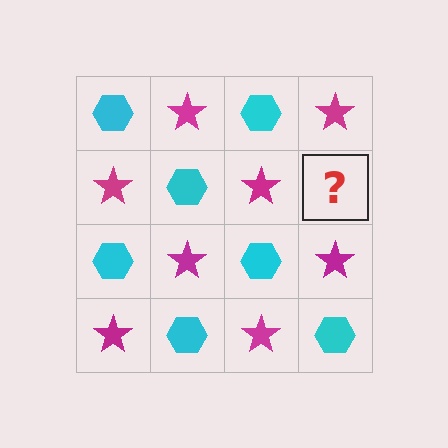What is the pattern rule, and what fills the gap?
The rule is that it alternates cyan hexagon and magenta star in a checkerboard pattern. The gap should be filled with a cyan hexagon.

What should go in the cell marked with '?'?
The missing cell should contain a cyan hexagon.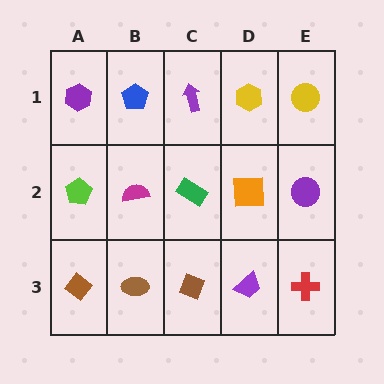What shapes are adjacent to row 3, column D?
An orange square (row 2, column D), a brown diamond (row 3, column C), a red cross (row 3, column E).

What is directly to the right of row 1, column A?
A blue pentagon.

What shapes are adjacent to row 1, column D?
An orange square (row 2, column D), a purple arrow (row 1, column C), a yellow circle (row 1, column E).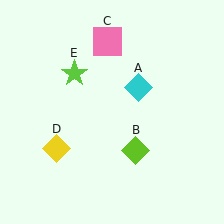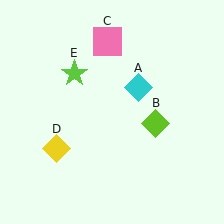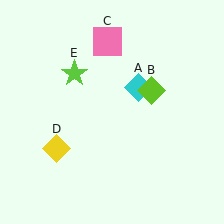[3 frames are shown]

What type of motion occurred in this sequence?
The lime diamond (object B) rotated counterclockwise around the center of the scene.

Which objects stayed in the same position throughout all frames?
Cyan diamond (object A) and pink square (object C) and yellow diamond (object D) and lime star (object E) remained stationary.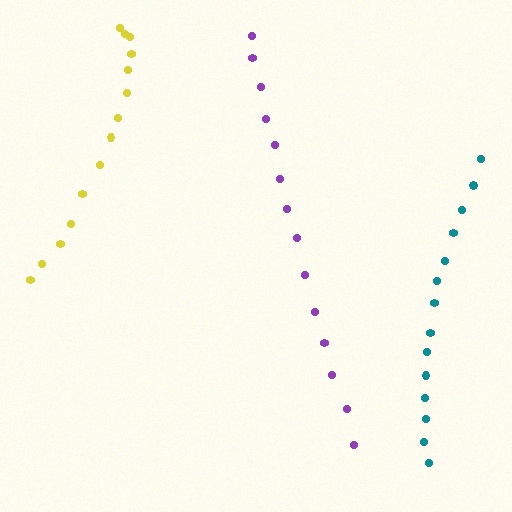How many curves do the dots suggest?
There are 3 distinct paths.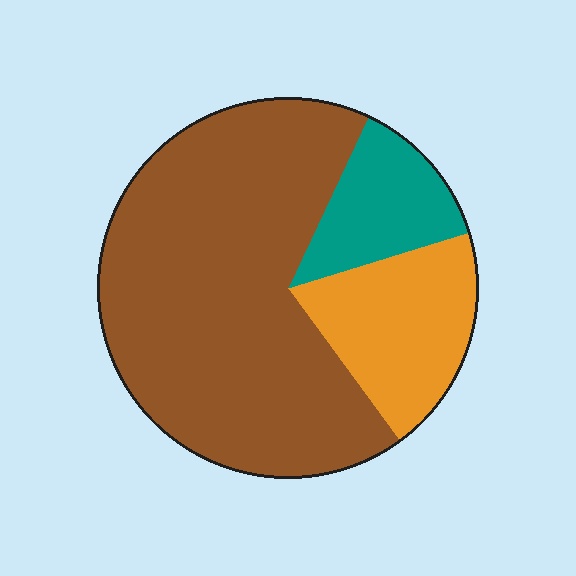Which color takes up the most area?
Brown, at roughly 65%.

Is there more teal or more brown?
Brown.